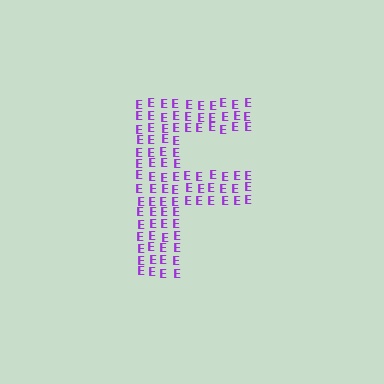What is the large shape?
The large shape is the letter F.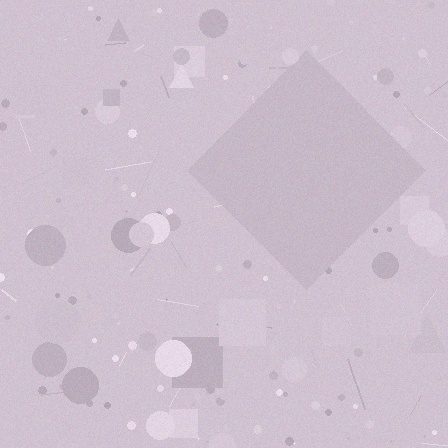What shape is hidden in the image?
A diamond is hidden in the image.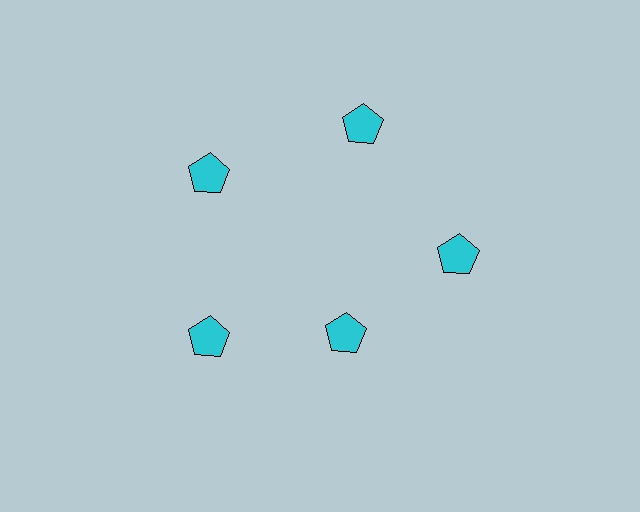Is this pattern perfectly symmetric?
No. The 5 cyan pentagons are arranged in a ring, but one element near the 5 o'clock position is pulled inward toward the center, breaking the 5-fold rotational symmetry.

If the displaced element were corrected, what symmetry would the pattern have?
It would have 5-fold rotational symmetry — the pattern would map onto itself every 72 degrees.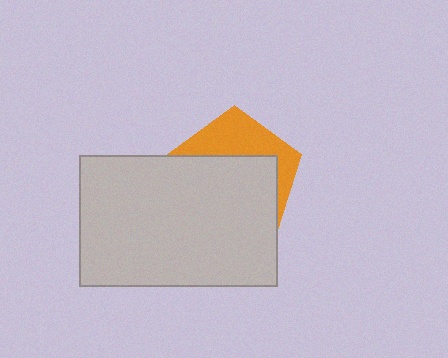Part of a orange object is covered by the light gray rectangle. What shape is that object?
It is a pentagon.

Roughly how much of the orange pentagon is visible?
A small part of it is visible (roughly 37%).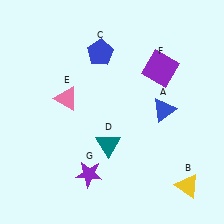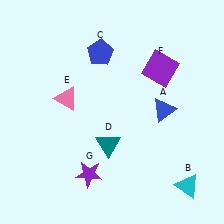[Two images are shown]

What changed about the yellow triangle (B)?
In Image 1, B is yellow. In Image 2, it changed to cyan.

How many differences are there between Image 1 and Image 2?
There is 1 difference between the two images.